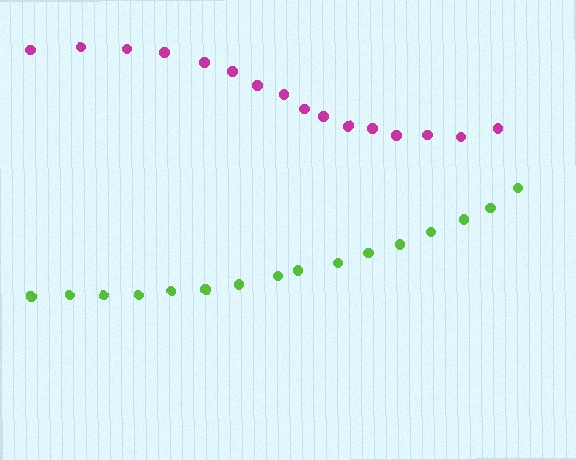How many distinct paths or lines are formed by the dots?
There are 2 distinct paths.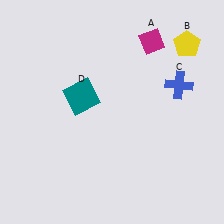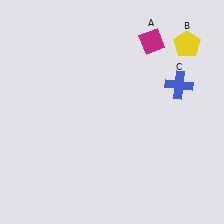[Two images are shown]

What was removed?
The teal square (D) was removed in Image 2.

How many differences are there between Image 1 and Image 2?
There is 1 difference between the two images.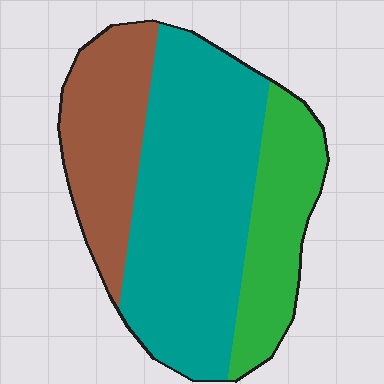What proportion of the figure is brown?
Brown takes up about one quarter (1/4) of the figure.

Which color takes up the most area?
Teal, at roughly 55%.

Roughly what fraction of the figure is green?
Green takes up between a sixth and a third of the figure.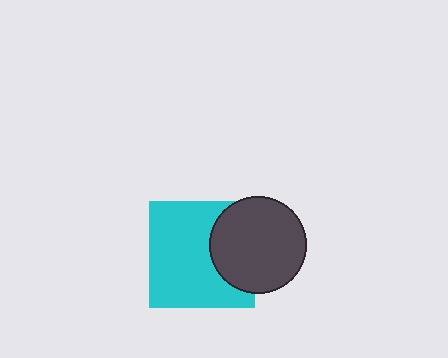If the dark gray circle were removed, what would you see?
You would see the complete cyan square.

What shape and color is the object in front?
The object in front is a dark gray circle.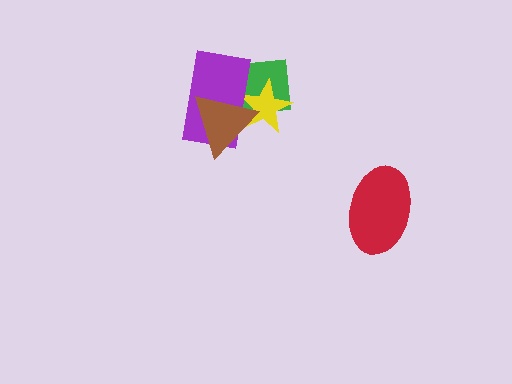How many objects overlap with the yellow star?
3 objects overlap with the yellow star.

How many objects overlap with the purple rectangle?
3 objects overlap with the purple rectangle.